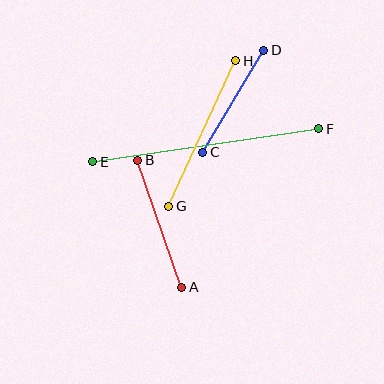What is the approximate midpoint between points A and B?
The midpoint is at approximately (160, 224) pixels.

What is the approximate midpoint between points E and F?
The midpoint is at approximately (206, 145) pixels.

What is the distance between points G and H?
The distance is approximately 160 pixels.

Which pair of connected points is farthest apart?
Points E and F are farthest apart.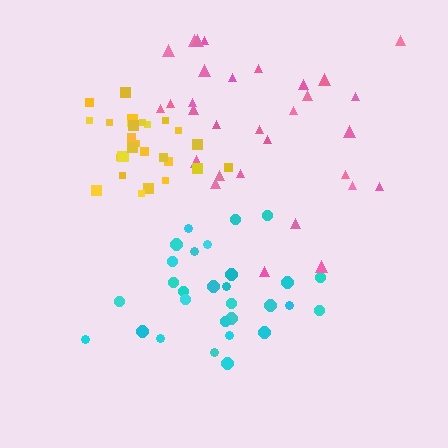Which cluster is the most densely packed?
Yellow.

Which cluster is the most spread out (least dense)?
Pink.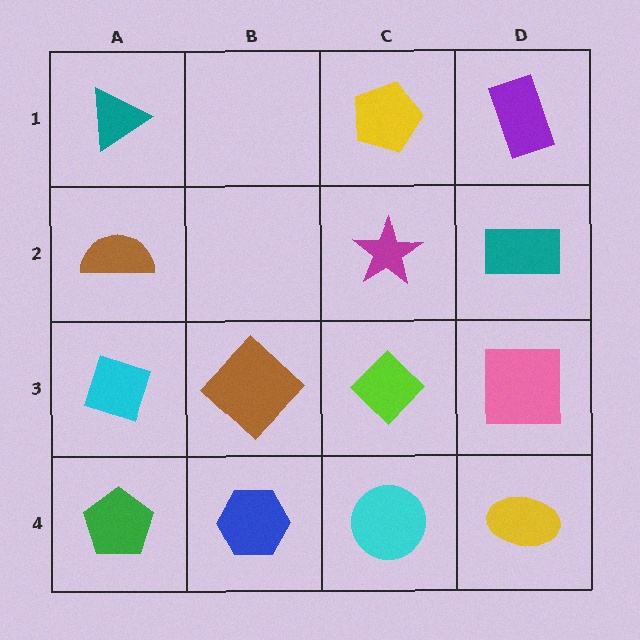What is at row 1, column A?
A teal triangle.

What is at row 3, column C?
A lime diamond.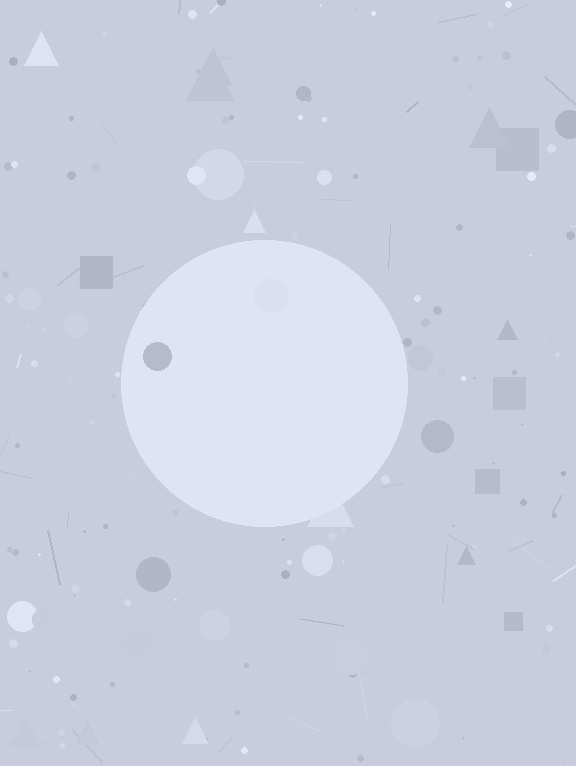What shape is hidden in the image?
A circle is hidden in the image.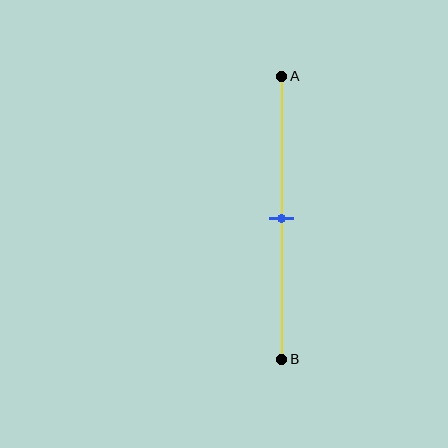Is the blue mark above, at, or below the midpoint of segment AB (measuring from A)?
The blue mark is approximately at the midpoint of segment AB.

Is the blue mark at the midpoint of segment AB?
Yes, the mark is approximately at the midpoint.